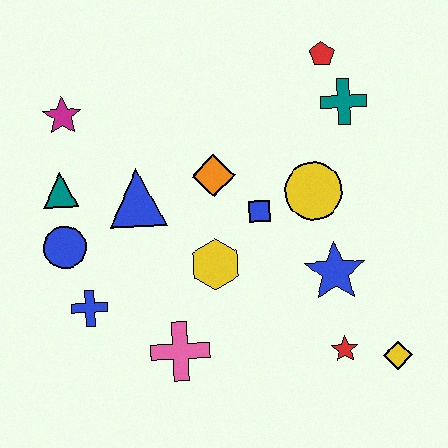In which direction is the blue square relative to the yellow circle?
The blue square is to the left of the yellow circle.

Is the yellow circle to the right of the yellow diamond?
No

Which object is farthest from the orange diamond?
The yellow diamond is farthest from the orange diamond.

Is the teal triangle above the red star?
Yes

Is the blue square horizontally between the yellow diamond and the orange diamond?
Yes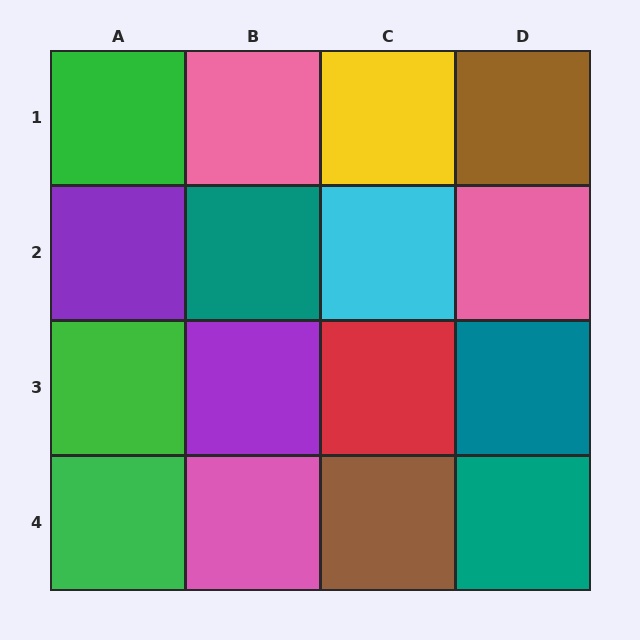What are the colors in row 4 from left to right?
Green, pink, brown, teal.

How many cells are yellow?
1 cell is yellow.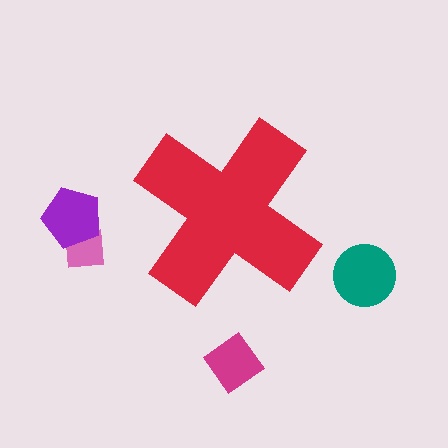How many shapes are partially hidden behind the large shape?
0 shapes are partially hidden.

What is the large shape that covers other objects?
A red cross.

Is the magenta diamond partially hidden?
No, the magenta diamond is fully visible.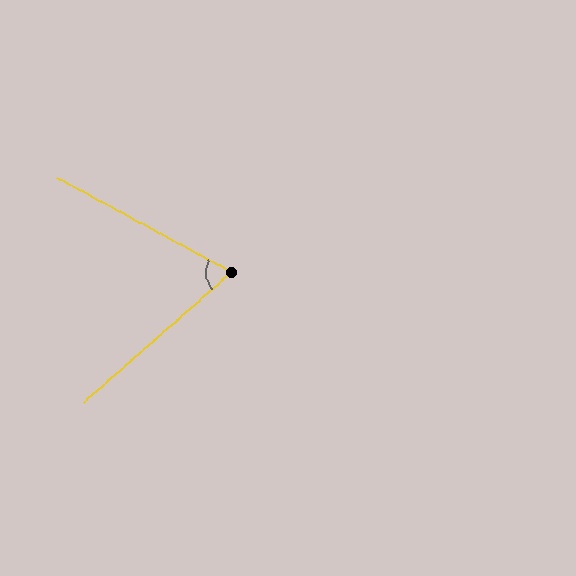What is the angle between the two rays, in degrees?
Approximately 69 degrees.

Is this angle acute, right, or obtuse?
It is acute.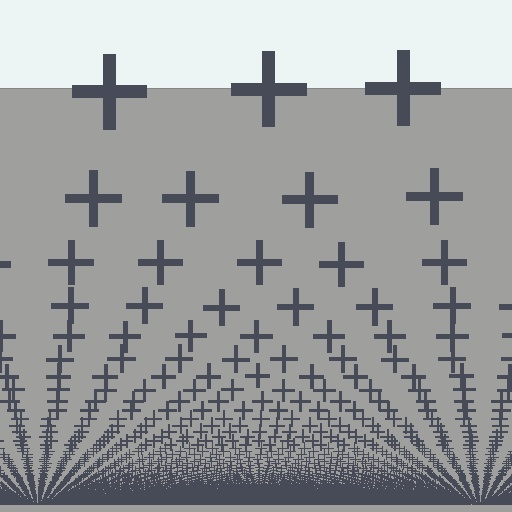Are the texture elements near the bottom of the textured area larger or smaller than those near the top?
Smaller. The gradient is inverted — elements near the bottom are smaller and denser.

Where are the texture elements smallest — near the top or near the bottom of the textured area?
Near the bottom.